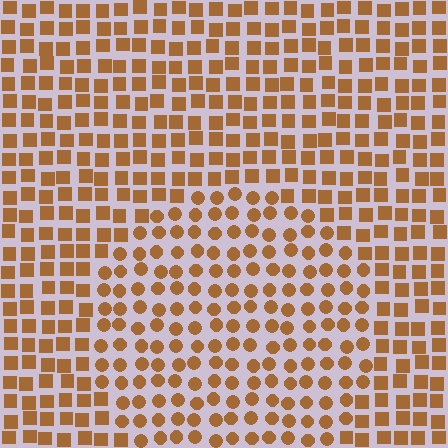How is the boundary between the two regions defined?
The boundary is defined by a change in element shape: circles inside vs. squares outside. All elements share the same color and spacing.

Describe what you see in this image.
The image is filled with small brown elements arranged in a uniform grid. A circle-shaped region contains circles, while the surrounding area contains squares. The boundary is defined purely by the change in element shape.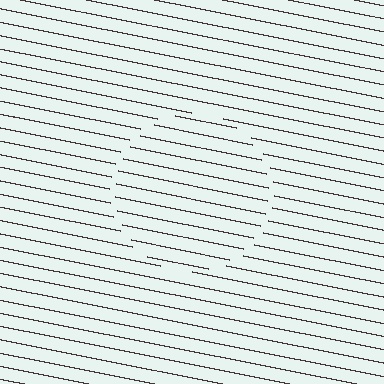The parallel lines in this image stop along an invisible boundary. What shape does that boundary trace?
An illusory circle. The interior of the shape contains the same grating, shifted by half a period — the contour is defined by the phase discontinuity where line-ends from the inner and outer gratings abut.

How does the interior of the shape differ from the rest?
The interior of the shape contains the same grating, shifted by half a period — the contour is defined by the phase discontinuity where line-ends from the inner and outer gratings abut.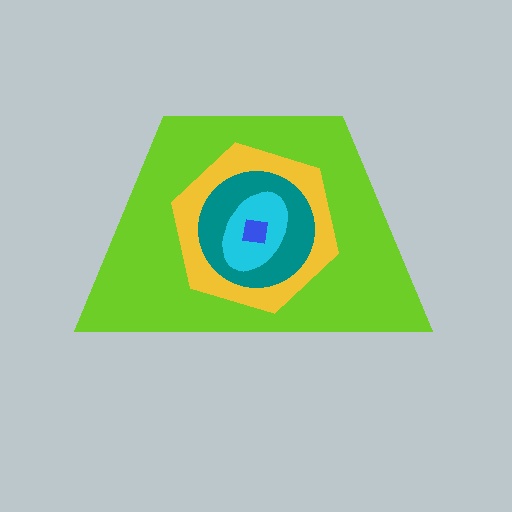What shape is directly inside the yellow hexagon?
The teal circle.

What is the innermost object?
The blue square.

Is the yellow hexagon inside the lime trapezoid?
Yes.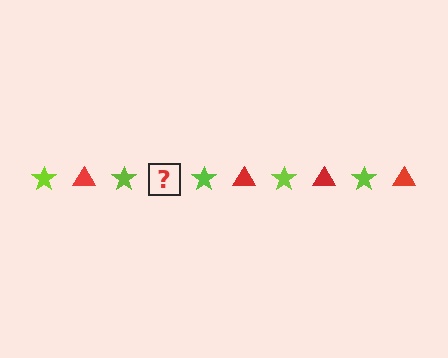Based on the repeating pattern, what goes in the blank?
The blank should be a red triangle.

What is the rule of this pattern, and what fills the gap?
The rule is that the pattern alternates between lime star and red triangle. The gap should be filled with a red triangle.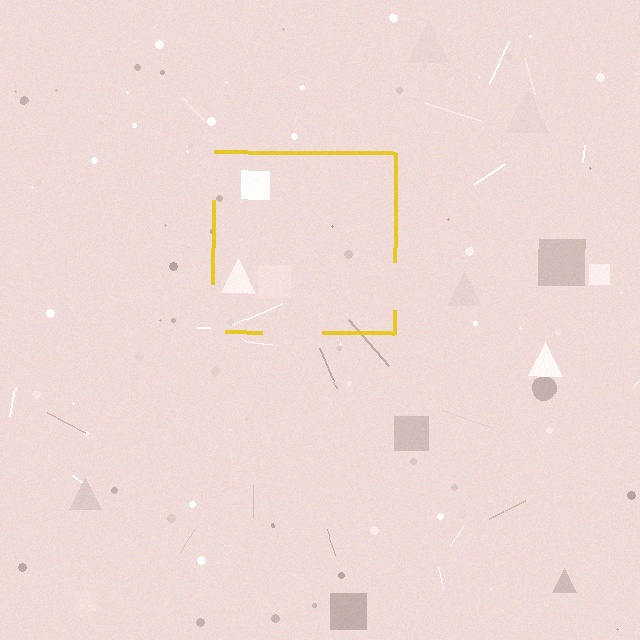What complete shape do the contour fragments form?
The contour fragments form a square.